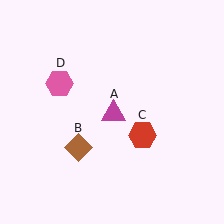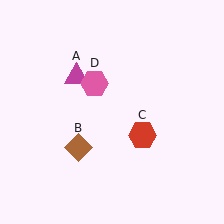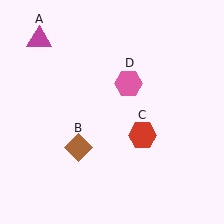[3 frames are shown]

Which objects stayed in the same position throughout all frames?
Brown diamond (object B) and red hexagon (object C) remained stationary.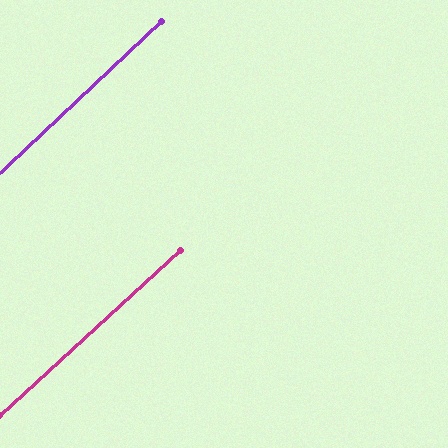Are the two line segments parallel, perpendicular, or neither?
Parallel — their directions differ by only 0.5°.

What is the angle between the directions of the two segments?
Approximately 1 degree.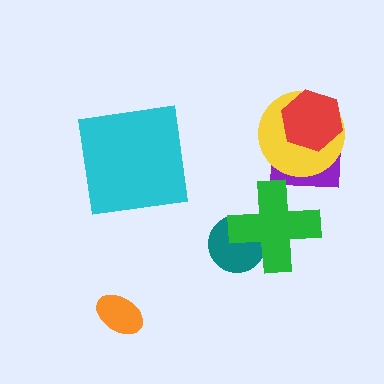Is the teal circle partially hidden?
Yes, it is partially covered by another shape.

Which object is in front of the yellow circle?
The red hexagon is in front of the yellow circle.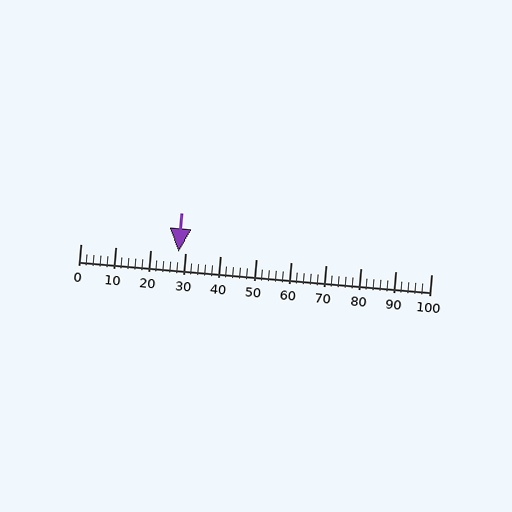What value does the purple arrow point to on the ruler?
The purple arrow points to approximately 28.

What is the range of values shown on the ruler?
The ruler shows values from 0 to 100.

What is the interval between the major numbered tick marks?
The major tick marks are spaced 10 units apart.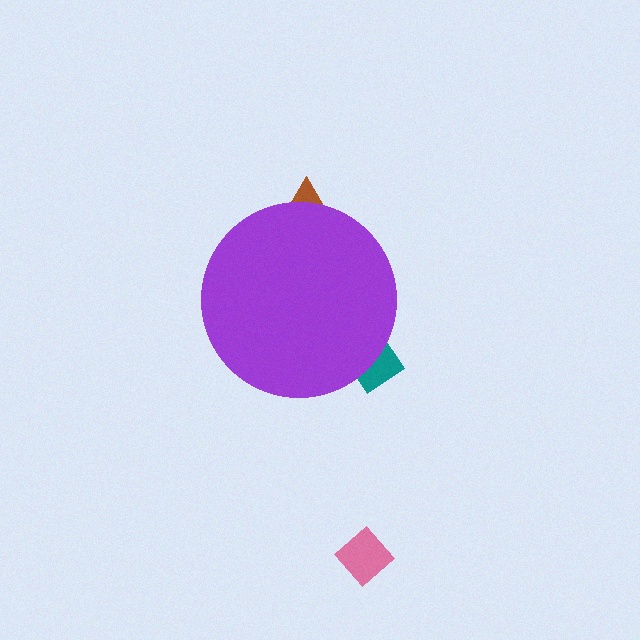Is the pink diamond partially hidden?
No, the pink diamond is fully visible.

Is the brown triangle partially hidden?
Yes, the brown triangle is partially hidden behind the purple circle.